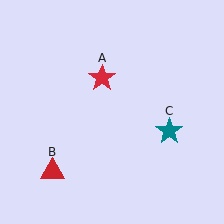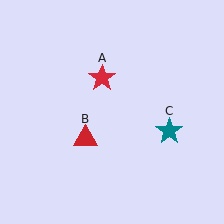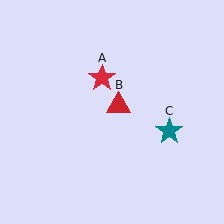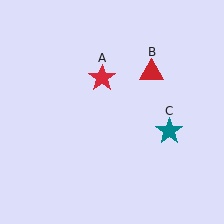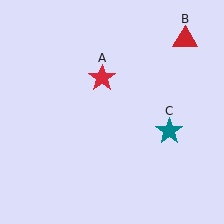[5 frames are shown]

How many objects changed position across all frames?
1 object changed position: red triangle (object B).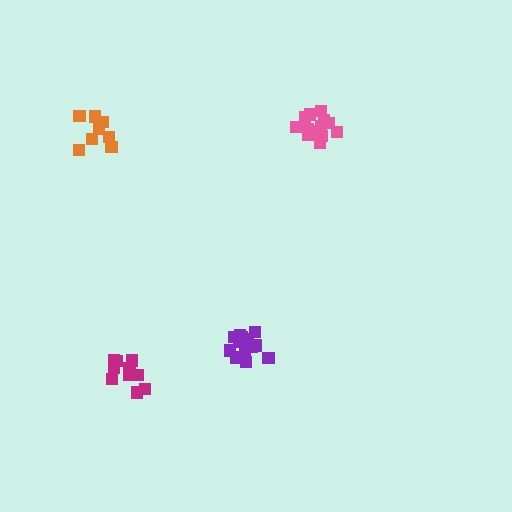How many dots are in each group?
Group 1: 8 dots, Group 2: 12 dots, Group 3: 13 dots, Group 4: 14 dots (47 total).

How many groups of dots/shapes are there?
There are 4 groups.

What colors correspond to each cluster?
The clusters are colored: orange, magenta, pink, purple.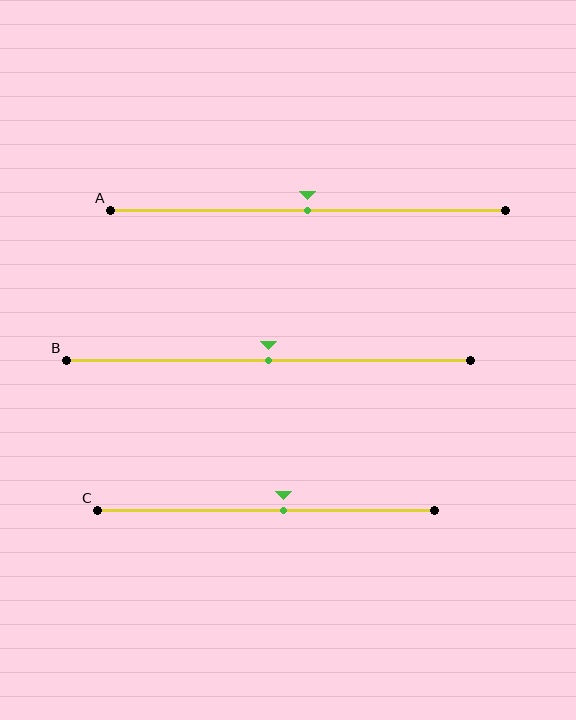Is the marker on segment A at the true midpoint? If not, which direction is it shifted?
Yes, the marker on segment A is at the true midpoint.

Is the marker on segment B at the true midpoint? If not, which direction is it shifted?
Yes, the marker on segment B is at the true midpoint.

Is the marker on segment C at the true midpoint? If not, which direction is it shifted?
No, the marker on segment C is shifted to the right by about 5% of the segment length.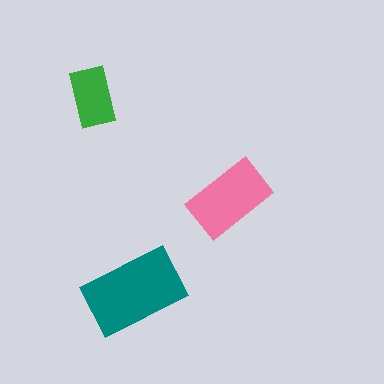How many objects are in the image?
There are 3 objects in the image.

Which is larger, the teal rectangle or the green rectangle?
The teal one.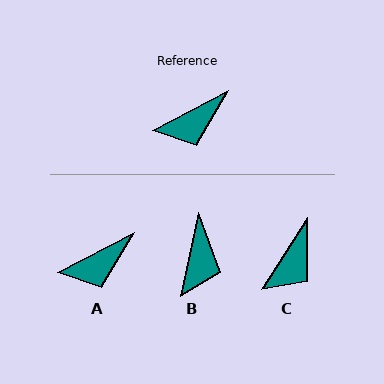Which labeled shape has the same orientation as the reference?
A.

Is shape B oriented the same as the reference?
No, it is off by about 50 degrees.